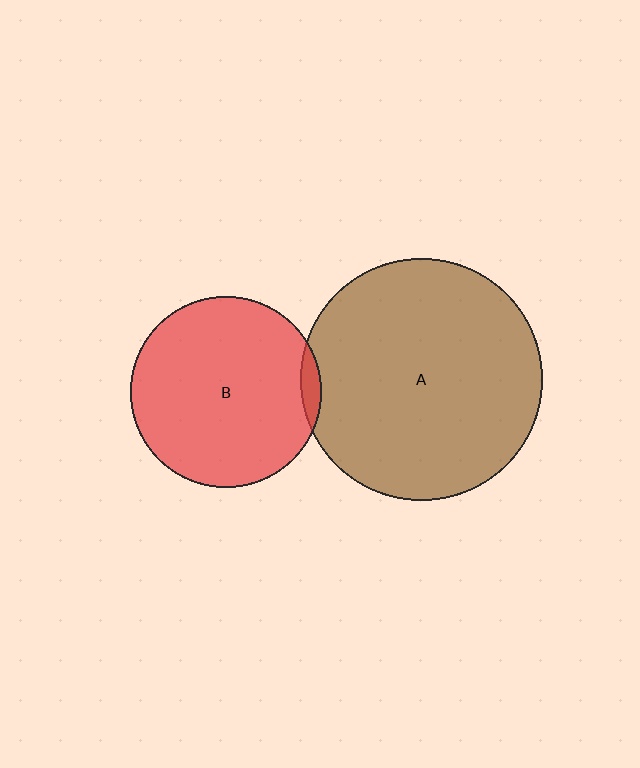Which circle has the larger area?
Circle A (brown).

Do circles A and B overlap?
Yes.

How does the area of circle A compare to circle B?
Approximately 1.6 times.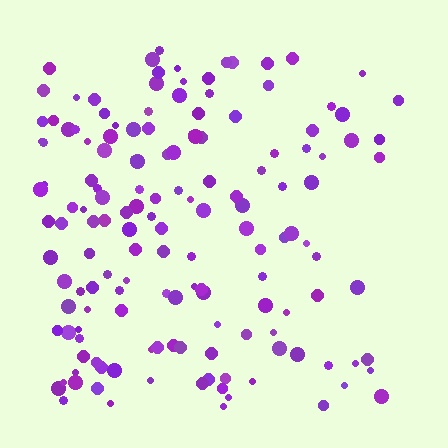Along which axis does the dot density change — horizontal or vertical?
Horizontal.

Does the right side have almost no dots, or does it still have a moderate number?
Still a moderate number, just noticeably fewer than the left.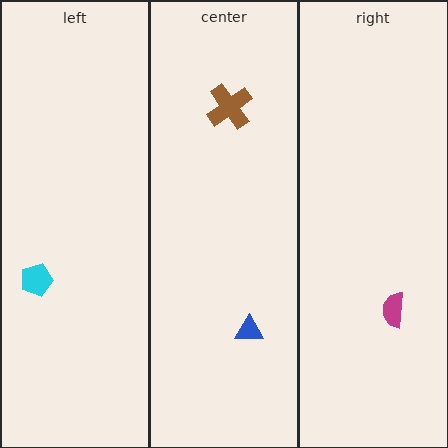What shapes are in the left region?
The cyan pentagon.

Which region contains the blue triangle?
The center region.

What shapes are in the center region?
The blue triangle, the brown cross.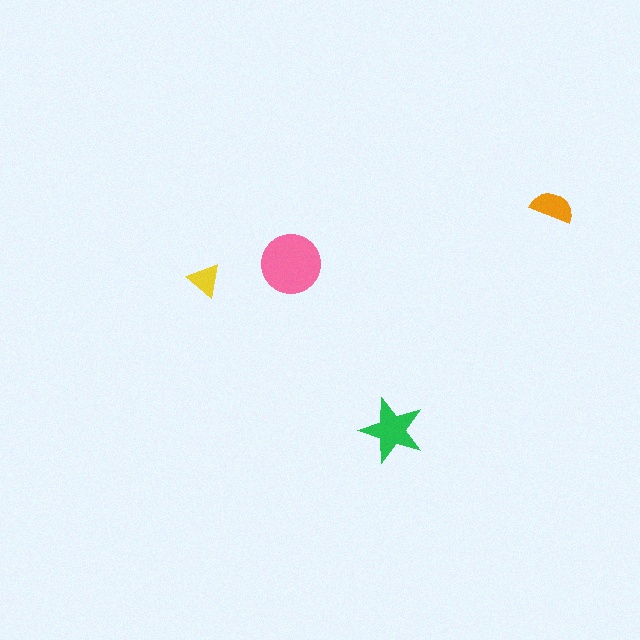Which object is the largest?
The pink circle.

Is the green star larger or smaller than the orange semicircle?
Larger.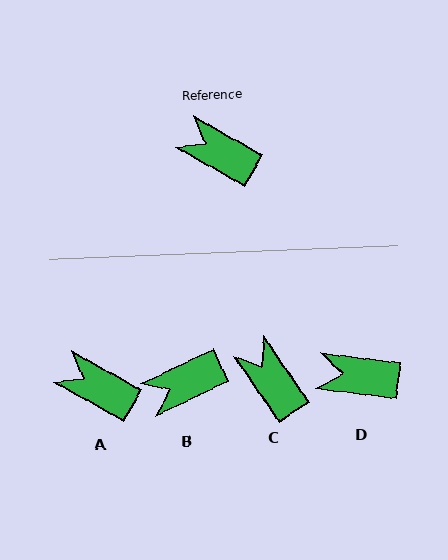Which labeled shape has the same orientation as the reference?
A.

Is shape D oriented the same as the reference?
No, it is off by about 22 degrees.